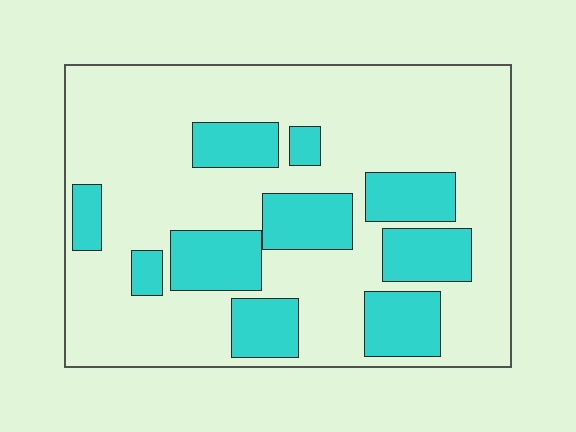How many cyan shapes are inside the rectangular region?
10.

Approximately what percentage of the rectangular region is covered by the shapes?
Approximately 30%.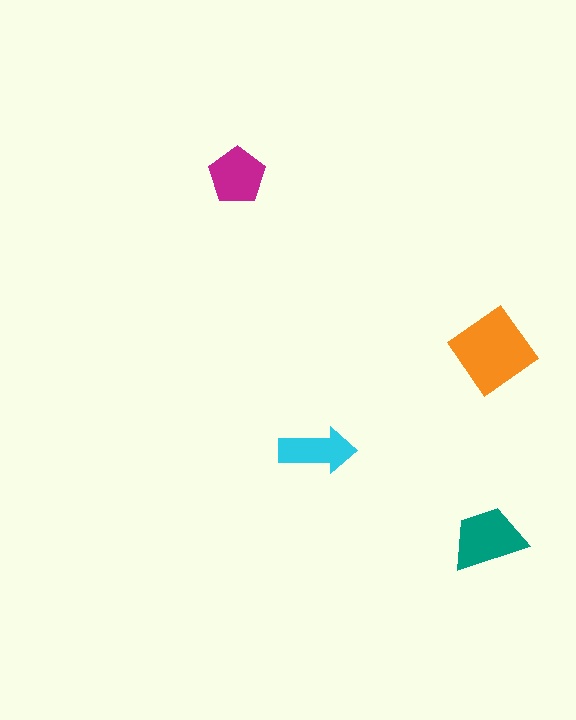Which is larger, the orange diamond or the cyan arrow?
The orange diamond.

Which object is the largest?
The orange diamond.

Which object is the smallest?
The cyan arrow.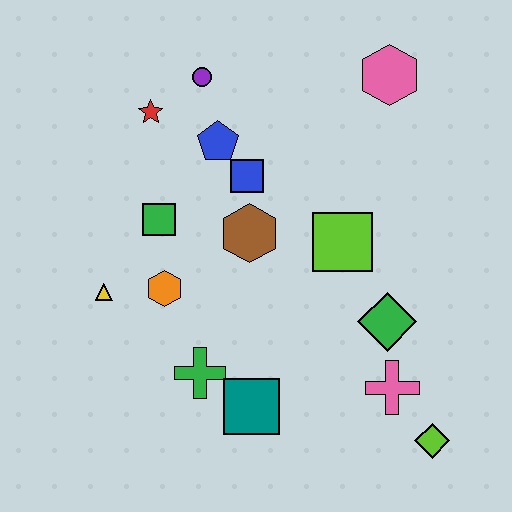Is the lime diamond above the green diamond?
No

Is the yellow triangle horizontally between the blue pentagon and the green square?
No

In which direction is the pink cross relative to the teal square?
The pink cross is to the right of the teal square.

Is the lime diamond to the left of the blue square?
No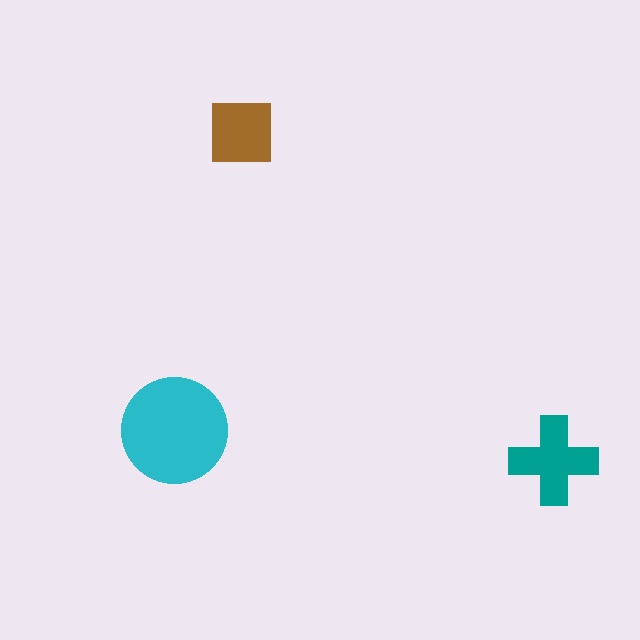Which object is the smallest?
The brown square.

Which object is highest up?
The brown square is topmost.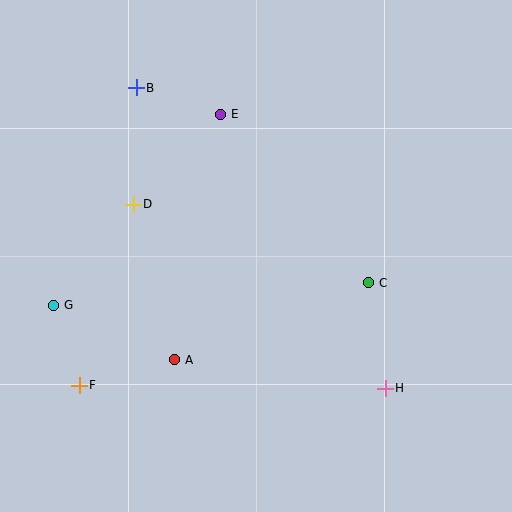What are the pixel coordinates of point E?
Point E is at (221, 114).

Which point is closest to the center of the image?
Point C at (369, 283) is closest to the center.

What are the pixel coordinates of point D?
Point D is at (133, 204).